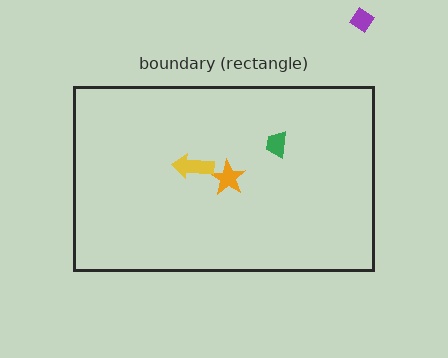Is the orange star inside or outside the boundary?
Inside.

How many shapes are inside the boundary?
3 inside, 1 outside.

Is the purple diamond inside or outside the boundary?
Outside.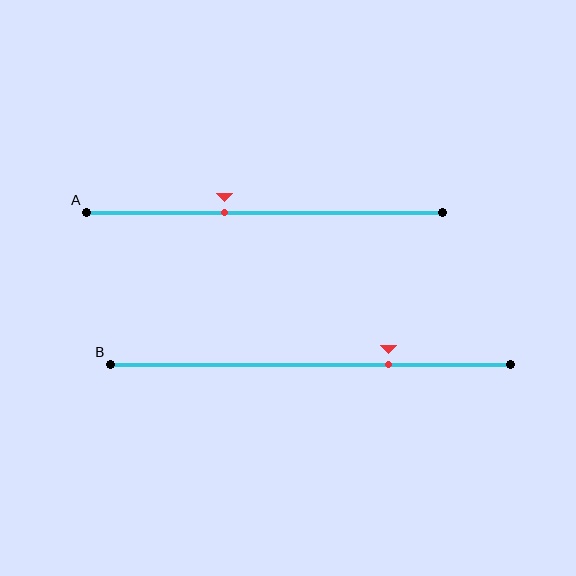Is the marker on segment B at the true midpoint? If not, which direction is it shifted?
No, the marker on segment B is shifted to the right by about 19% of the segment length.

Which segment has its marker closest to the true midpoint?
Segment A has its marker closest to the true midpoint.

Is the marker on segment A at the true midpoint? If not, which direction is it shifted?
No, the marker on segment A is shifted to the left by about 11% of the segment length.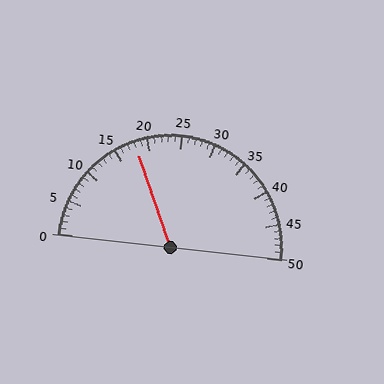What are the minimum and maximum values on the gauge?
The gauge ranges from 0 to 50.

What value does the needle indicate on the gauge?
The needle indicates approximately 18.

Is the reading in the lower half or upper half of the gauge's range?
The reading is in the lower half of the range (0 to 50).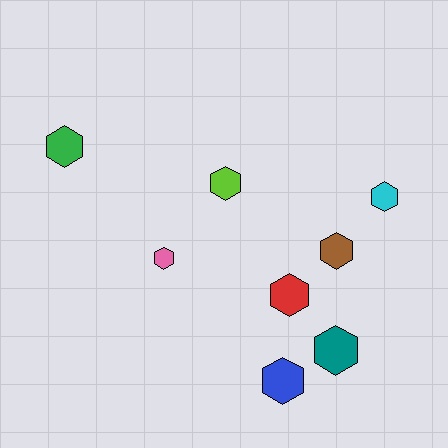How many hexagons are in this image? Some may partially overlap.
There are 8 hexagons.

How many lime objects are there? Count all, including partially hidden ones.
There is 1 lime object.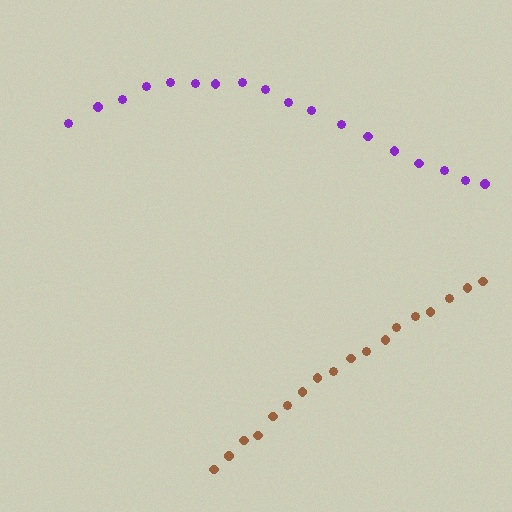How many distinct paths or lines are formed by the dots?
There are 2 distinct paths.